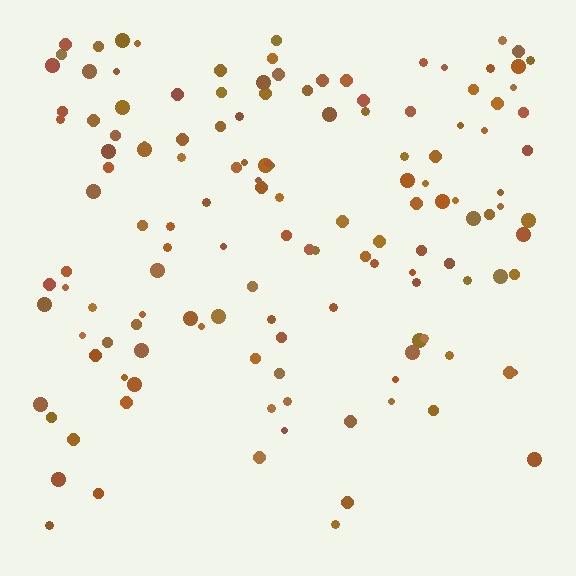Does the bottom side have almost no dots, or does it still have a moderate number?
Still a moderate number, just noticeably fewer than the top.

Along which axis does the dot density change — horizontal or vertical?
Vertical.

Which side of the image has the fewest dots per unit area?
The bottom.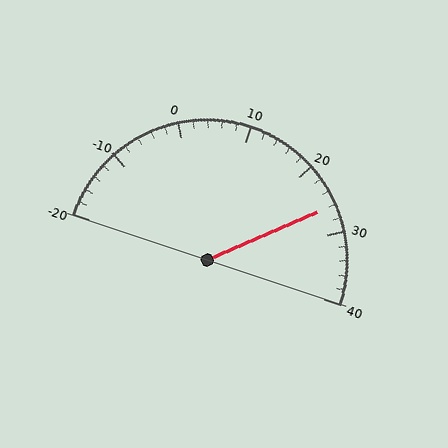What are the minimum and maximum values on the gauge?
The gauge ranges from -20 to 40.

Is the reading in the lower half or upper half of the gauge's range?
The reading is in the upper half of the range (-20 to 40).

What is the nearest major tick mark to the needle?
The nearest major tick mark is 30.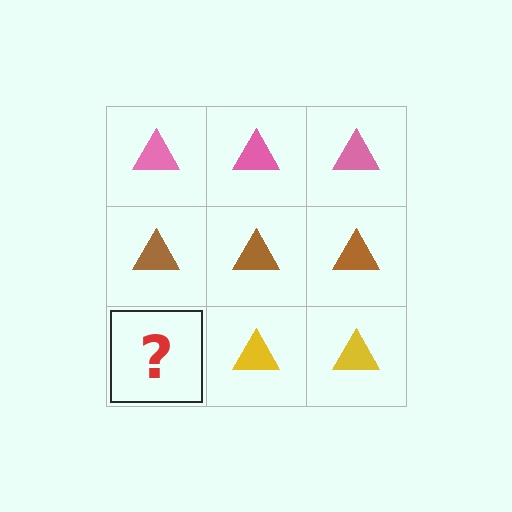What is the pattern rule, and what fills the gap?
The rule is that each row has a consistent color. The gap should be filled with a yellow triangle.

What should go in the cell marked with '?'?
The missing cell should contain a yellow triangle.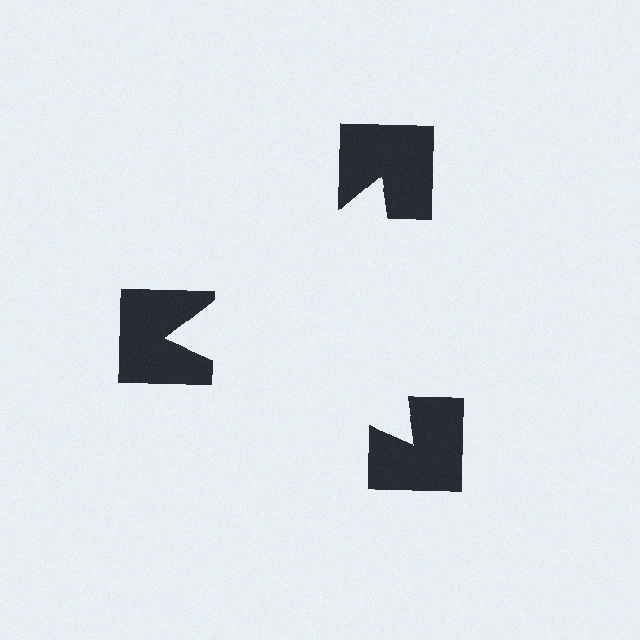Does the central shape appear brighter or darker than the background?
It typically appears slightly brighter than the background, even though no actual brightness change is drawn.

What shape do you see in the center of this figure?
An illusory triangle — its edges are inferred from the aligned wedge cuts in the notched squares, not physically drawn.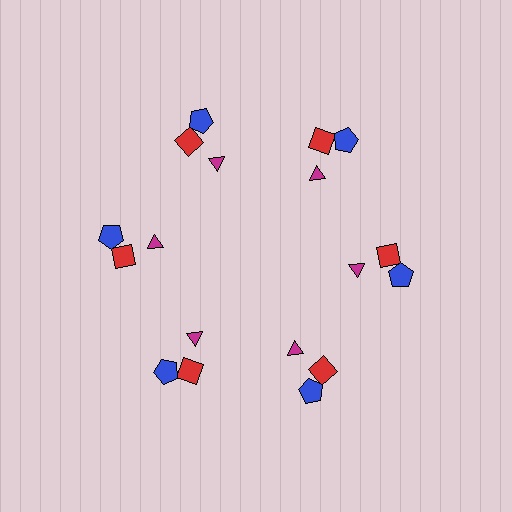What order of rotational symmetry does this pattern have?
This pattern has 6-fold rotational symmetry.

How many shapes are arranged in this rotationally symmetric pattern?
There are 18 shapes, arranged in 6 groups of 3.